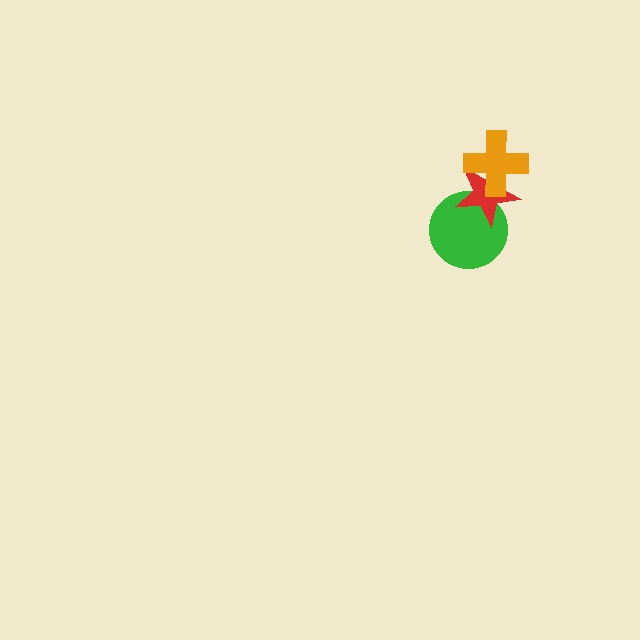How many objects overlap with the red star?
2 objects overlap with the red star.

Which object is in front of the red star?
The orange cross is in front of the red star.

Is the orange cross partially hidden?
No, no other shape covers it.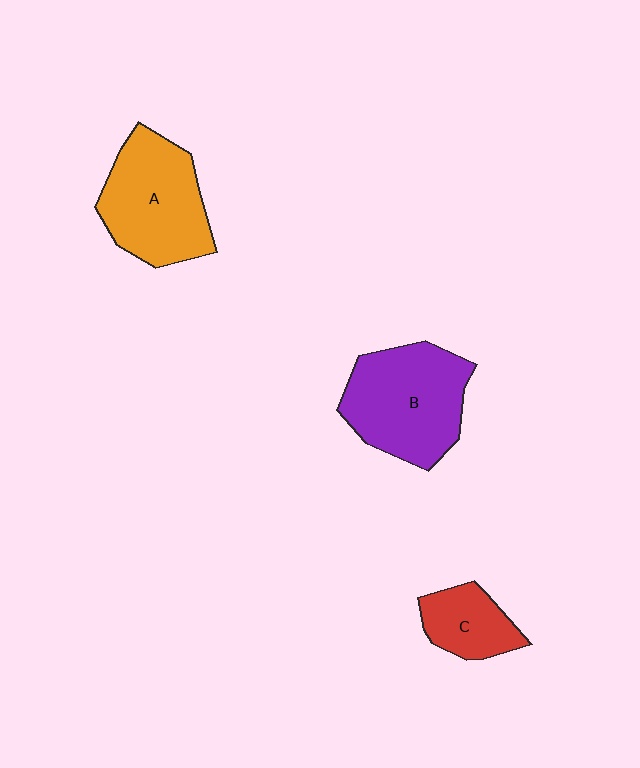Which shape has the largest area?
Shape B (purple).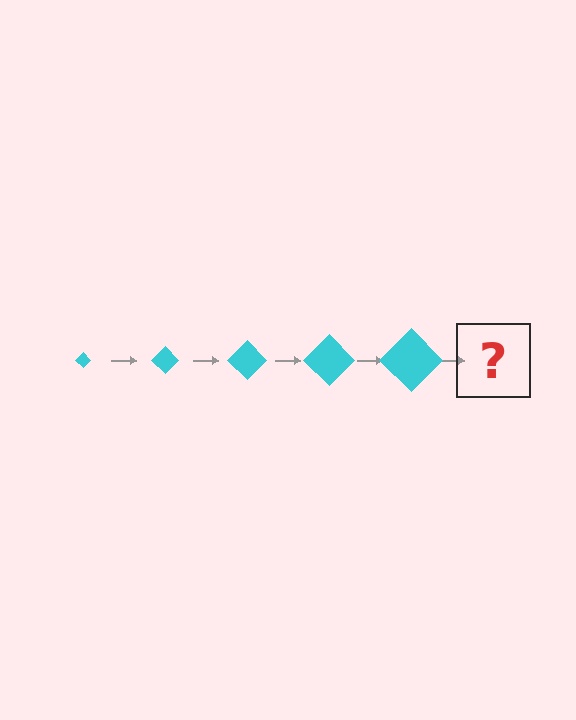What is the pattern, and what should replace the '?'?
The pattern is that the diamond gets progressively larger each step. The '?' should be a cyan diamond, larger than the previous one.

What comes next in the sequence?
The next element should be a cyan diamond, larger than the previous one.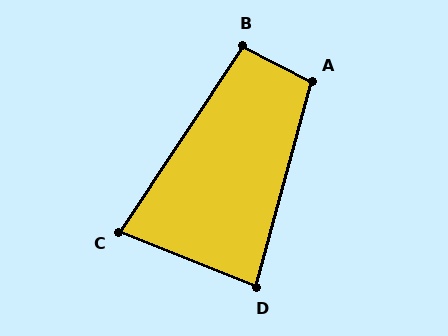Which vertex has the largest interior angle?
A, at approximately 102 degrees.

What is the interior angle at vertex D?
Approximately 84 degrees (acute).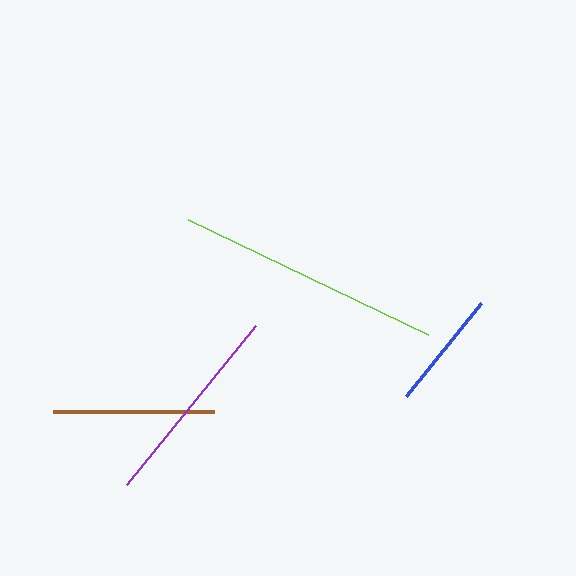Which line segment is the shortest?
The blue line is the shortest at approximately 120 pixels.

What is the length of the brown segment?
The brown segment is approximately 161 pixels long.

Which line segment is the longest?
The lime line is the longest at approximately 265 pixels.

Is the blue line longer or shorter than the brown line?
The brown line is longer than the blue line.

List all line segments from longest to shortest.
From longest to shortest: lime, purple, brown, blue.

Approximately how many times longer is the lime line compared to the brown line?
The lime line is approximately 1.6 times the length of the brown line.